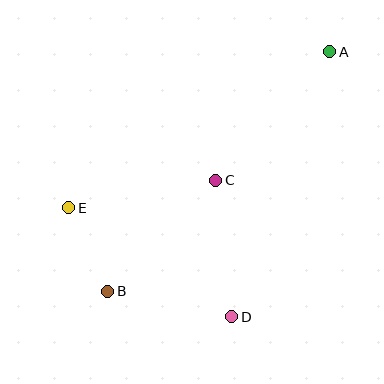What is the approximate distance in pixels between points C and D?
The distance between C and D is approximately 137 pixels.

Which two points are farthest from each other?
Points A and B are farthest from each other.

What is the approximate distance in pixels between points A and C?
The distance between A and C is approximately 171 pixels.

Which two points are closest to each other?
Points B and E are closest to each other.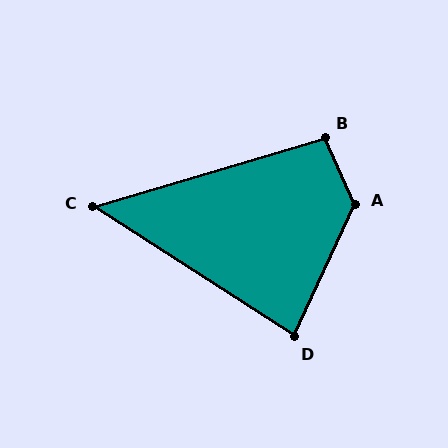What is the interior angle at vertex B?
Approximately 98 degrees (obtuse).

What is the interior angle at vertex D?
Approximately 82 degrees (acute).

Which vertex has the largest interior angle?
A, at approximately 131 degrees.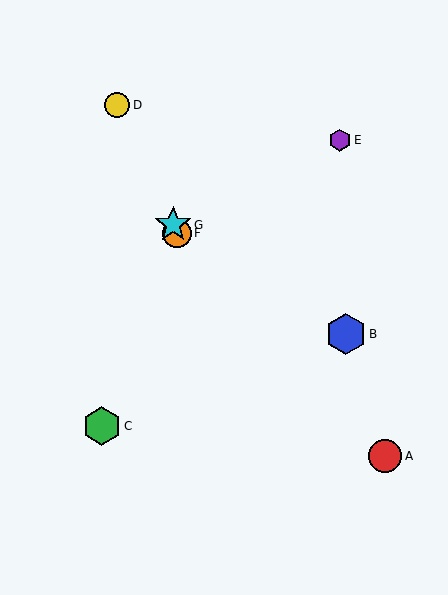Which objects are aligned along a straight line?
Objects D, F, G are aligned along a straight line.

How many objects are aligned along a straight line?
3 objects (D, F, G) are aligned along a straight line.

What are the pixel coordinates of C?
Object C is at (102, 426).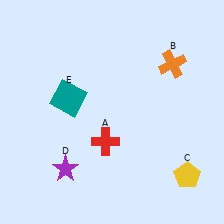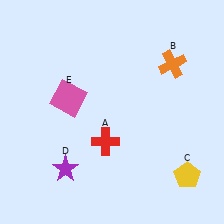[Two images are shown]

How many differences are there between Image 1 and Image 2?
There is 1 difference between the two images.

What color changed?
The square (E) changed from teal in Image 1 to pink in Image 2.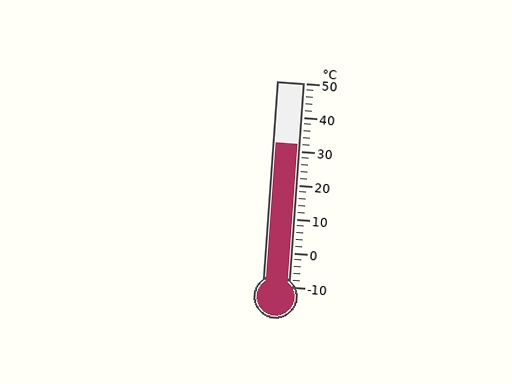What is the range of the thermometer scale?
The thermometer scale ranges from -10°C to 50°C.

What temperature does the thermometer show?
The thermometer shows approximately 32°C.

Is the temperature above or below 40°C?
The temperature is below 40°C.